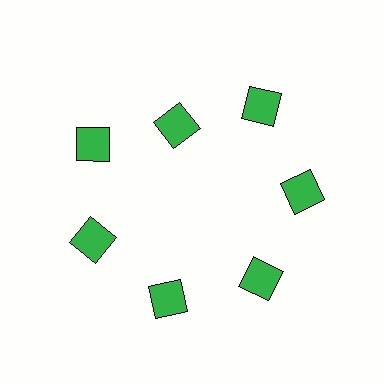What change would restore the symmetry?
The symmetry would be restored by moving it outward, back onto the ring so that all 7 squares sit at equal angles and equal distance from the center.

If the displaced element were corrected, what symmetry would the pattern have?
It would have 7-fold rotational symmetry — the pattern would map onto itself every 51 degrees.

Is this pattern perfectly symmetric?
No. The 7 green squares are arranged in a ring, but one element near the 12 o'clock position is pulled inward toward the center, breaking the 7-fold rotational symmetry.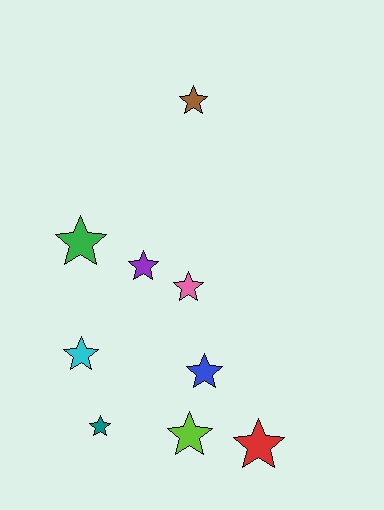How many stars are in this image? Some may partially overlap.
There are 9 stars.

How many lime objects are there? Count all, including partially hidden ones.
There is 1 lime object.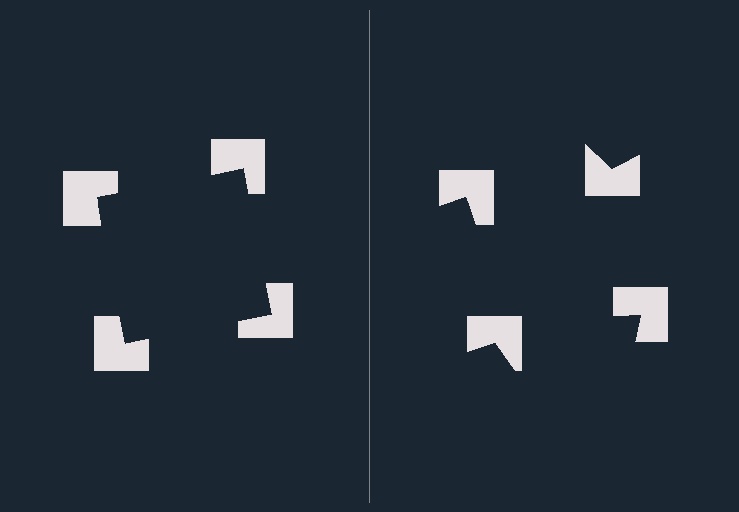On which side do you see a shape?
An illusory square appears on the left side. On the right side the wedge cuts are rotated, so no coherent shape forms.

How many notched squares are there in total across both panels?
8 — 4 on each side.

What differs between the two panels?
The notched squares are positioned identically on both sides; only the wedge orientations differ. On the left they align to a square; on the right they are misaligned.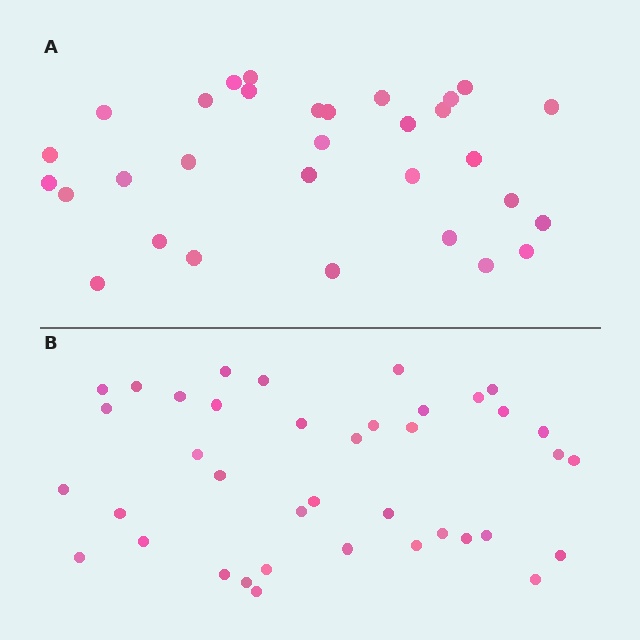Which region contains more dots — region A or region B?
Region B (the bottom region) has more dots.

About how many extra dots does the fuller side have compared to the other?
Region B has roughly 8 or so more dots than region A.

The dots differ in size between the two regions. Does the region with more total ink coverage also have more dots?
No. Region A has more total ink coverage because its dots are larger, but region B actually contains more individual dots. Total area can be misleading — the number of items is what matters here.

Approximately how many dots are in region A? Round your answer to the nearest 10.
About 30 dots. (The exact count is 31, which rounds to 30.)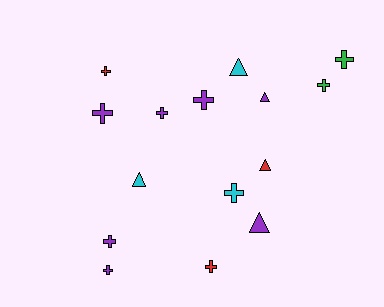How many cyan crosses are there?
There is 1 cyan cross.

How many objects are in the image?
There are 15 objects.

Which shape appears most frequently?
Cross, with 10 objects.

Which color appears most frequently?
Purple, with 7 objects.